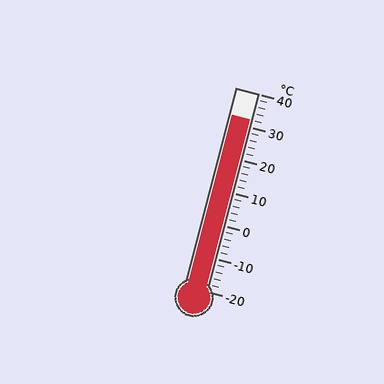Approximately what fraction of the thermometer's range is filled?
The thermometer is filled to approximately 85% of its range.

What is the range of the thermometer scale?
The thermometer scale ranges from -20°C to 40°C.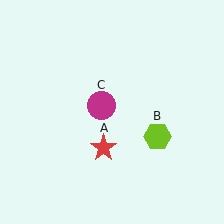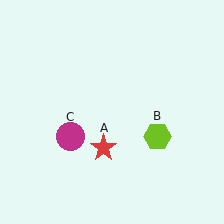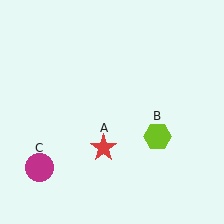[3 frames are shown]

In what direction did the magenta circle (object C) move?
The magenta circle (object C) moved down and to the left.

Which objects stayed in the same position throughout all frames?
Red star (object A) and lime hexagon (object B) remained stationary.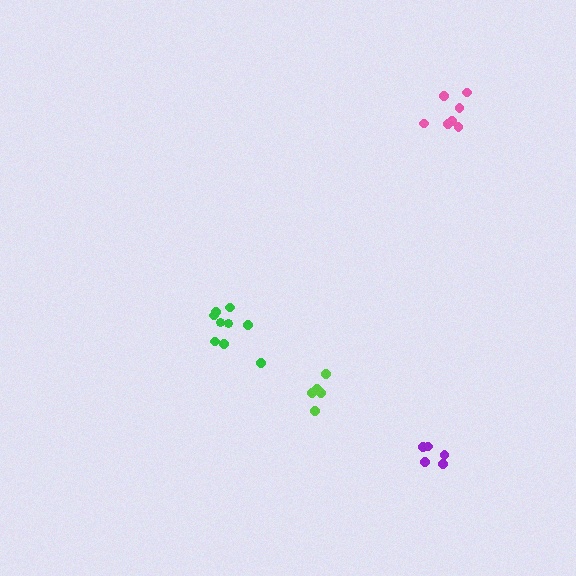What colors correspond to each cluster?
The clusters are colored: lime, green, purple, pink.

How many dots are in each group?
Group 1: 5 dots, Group 2: 9 dots, Group 3: 5 dots, Group 4: 7 dots (26 total).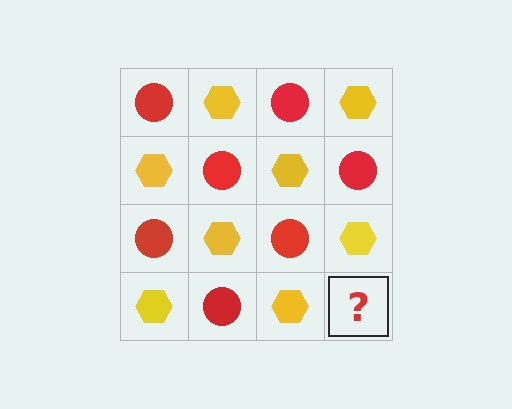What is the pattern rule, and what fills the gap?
The rule is that it alternates red circle and yellow hexagon in a checkerboard pattern. The gap should be filled with a red circle.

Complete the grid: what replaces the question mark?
The question mark should be replaced with a red circle.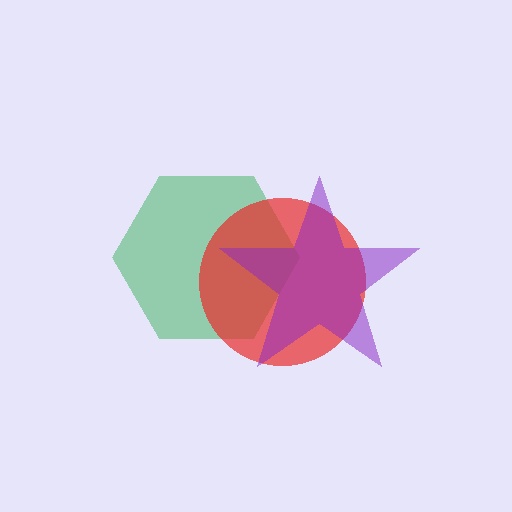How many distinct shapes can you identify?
There are 3 distinct shapes: a green hexagon, a red circle, a purple star.